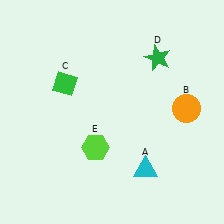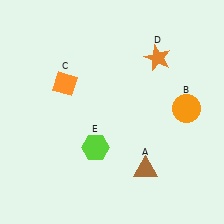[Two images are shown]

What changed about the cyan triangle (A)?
In Image 1, A is cyan. In Image 2, it changed to brown.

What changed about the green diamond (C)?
In Image 1, C is green. In Image 2, it changed to orange.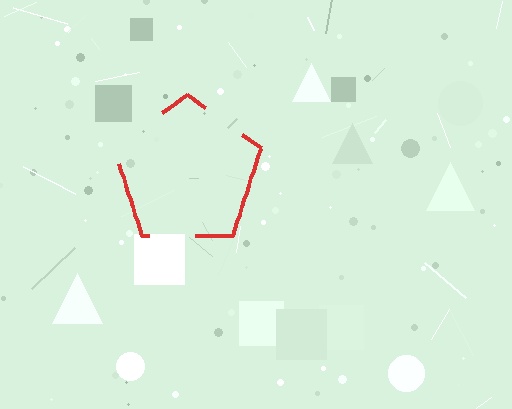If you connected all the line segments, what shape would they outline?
They would outline a pentagon.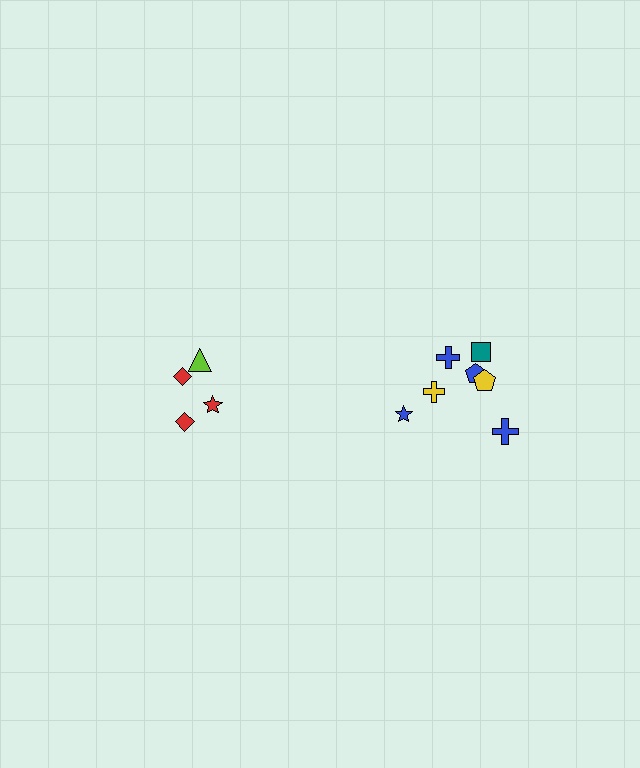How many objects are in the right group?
There are 7 objects.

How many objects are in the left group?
There are 4 objects.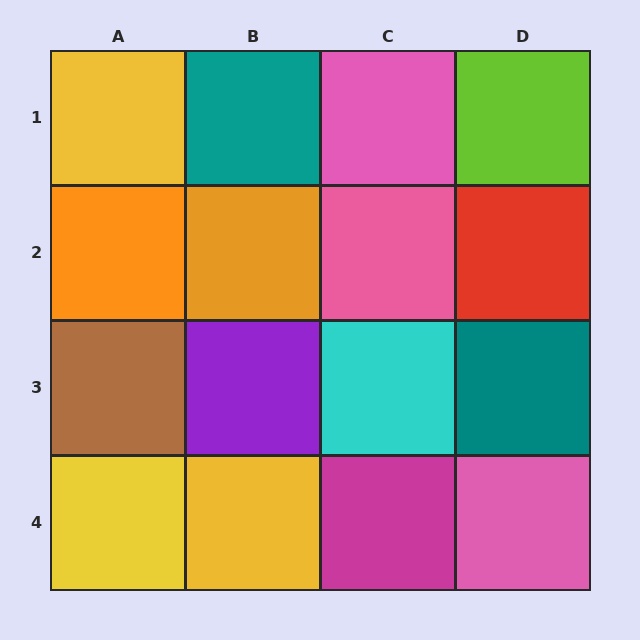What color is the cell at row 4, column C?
Magenta.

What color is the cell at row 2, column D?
Red.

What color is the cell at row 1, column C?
Pink.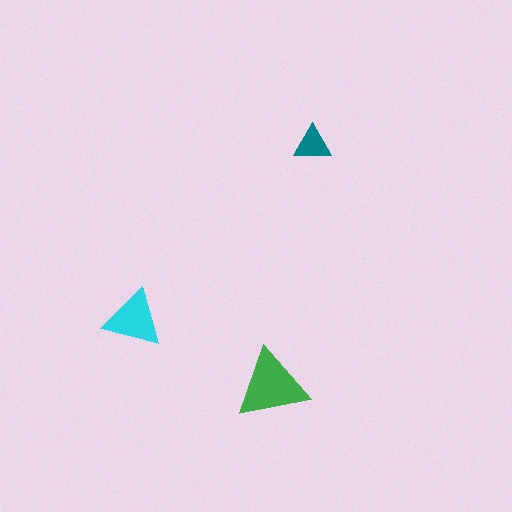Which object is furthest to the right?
The teal triangle is rightmost.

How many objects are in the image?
There are 3 objects in the image.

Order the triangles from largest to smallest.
the green one, the cyan one, the teal one.